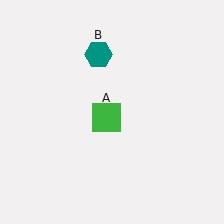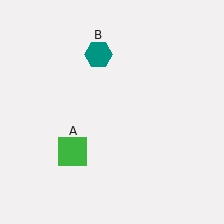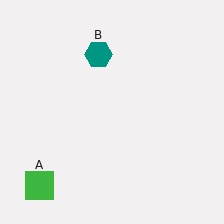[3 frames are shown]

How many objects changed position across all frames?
1 object changed position: green square (object A).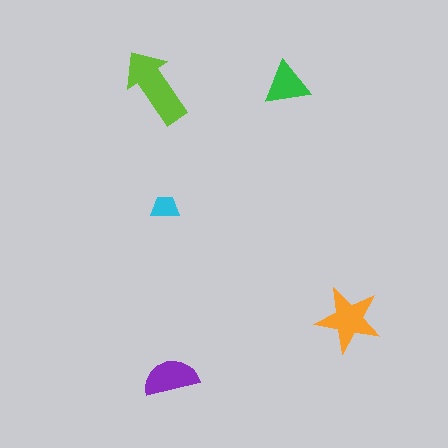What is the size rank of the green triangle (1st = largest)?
4th.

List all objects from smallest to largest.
The cyan trapezoid, the green triangle, the purple semicircle, the orange star, the lime arrow.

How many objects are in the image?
There are 5 objects in the image.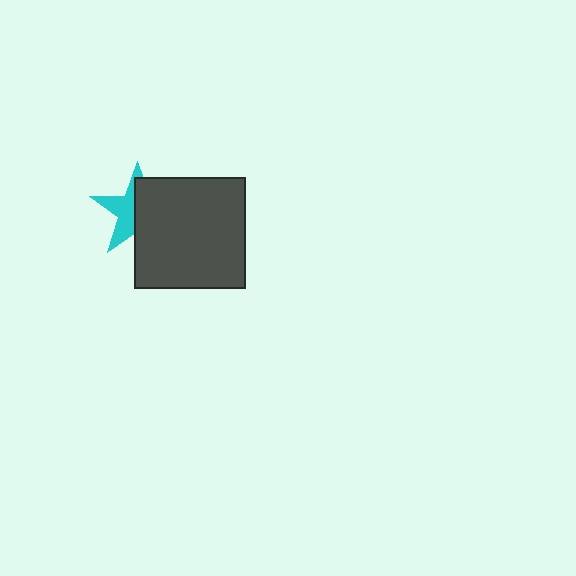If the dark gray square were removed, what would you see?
You would see the complete cyan star.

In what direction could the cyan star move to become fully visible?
The cyan star could move left. That would shift it out from behind the dark gray square entirely.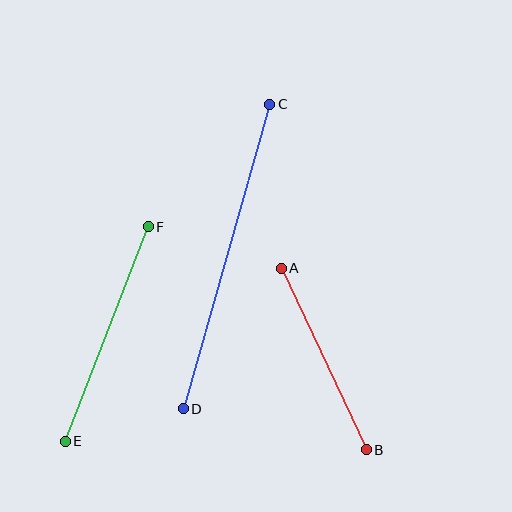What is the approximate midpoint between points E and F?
The midpoint is at approximately (107, 334) pixels.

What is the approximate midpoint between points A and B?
The midpoint is at approximately (324, 359) pixels.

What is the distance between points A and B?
The distance is approximately 200 pixels.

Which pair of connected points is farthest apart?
Points C and D are farthest apart.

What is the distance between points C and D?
The distance is approximately 317 pixels.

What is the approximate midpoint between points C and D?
The midpoint is at approximately (227, 257) pixels.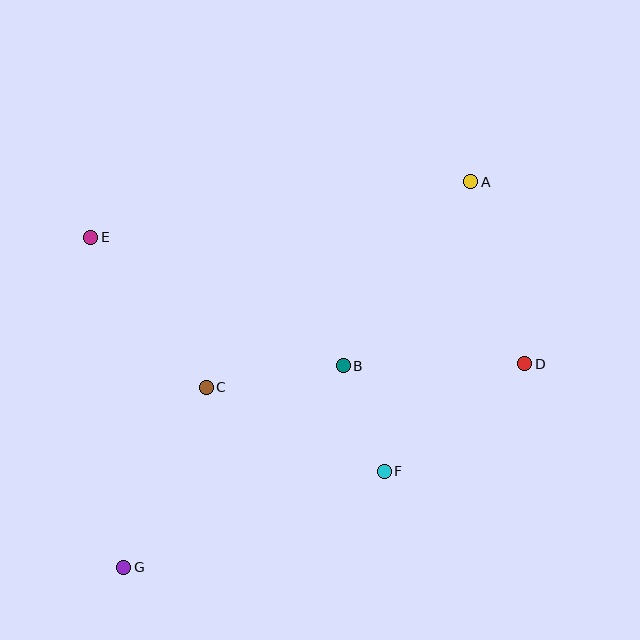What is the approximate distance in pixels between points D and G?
The distance between D and G is approximately 450 pixels.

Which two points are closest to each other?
Points B and F are closest to each other.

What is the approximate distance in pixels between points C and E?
The distance between C and E is approximately 189 pixels.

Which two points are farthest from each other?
Points A and G are farthest from each other.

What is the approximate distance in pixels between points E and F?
The distance between E and F is approximately 375 pixels.